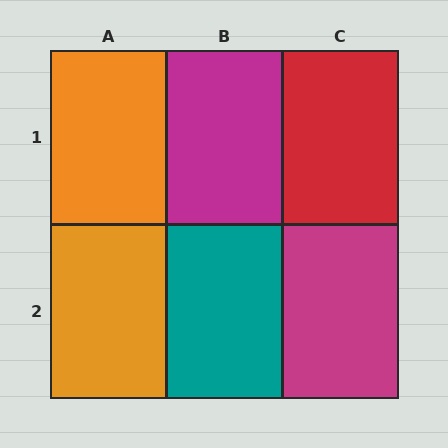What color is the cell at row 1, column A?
Orange.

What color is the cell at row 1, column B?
Magenta.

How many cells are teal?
1 cell is teal.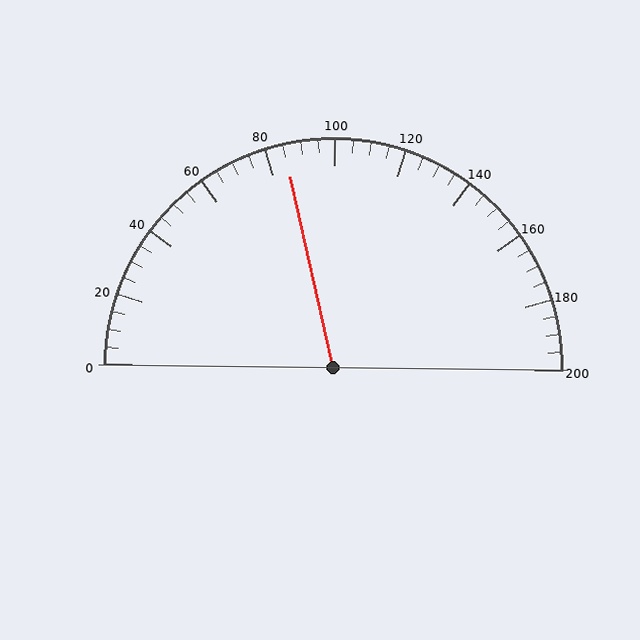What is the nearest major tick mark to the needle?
The nearest major tick mark is 80.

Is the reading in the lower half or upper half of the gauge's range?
The reading is in the lower half of the range (0 to 200).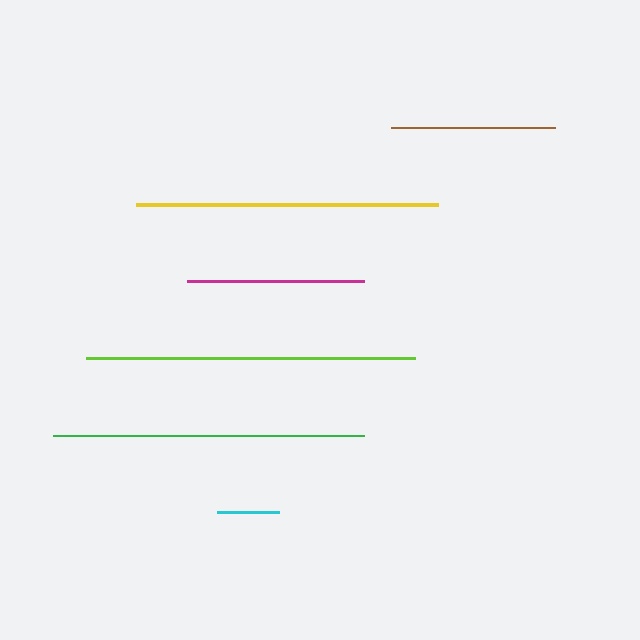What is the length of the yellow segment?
The yellow segment is approximately 302 pixels long.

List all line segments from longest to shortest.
From longest to shortest: lime, green, yellow, magenta, brown, cyan.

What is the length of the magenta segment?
The magenta segment is approximately 177 pixels long.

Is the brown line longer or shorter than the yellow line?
The yellow line is longer than the brown line.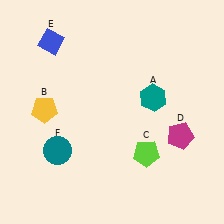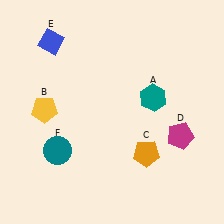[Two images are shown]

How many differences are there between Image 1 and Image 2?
There is 1 difference between the two images.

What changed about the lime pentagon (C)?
In Image 1, C is lime. In Image 2, it changed to orange.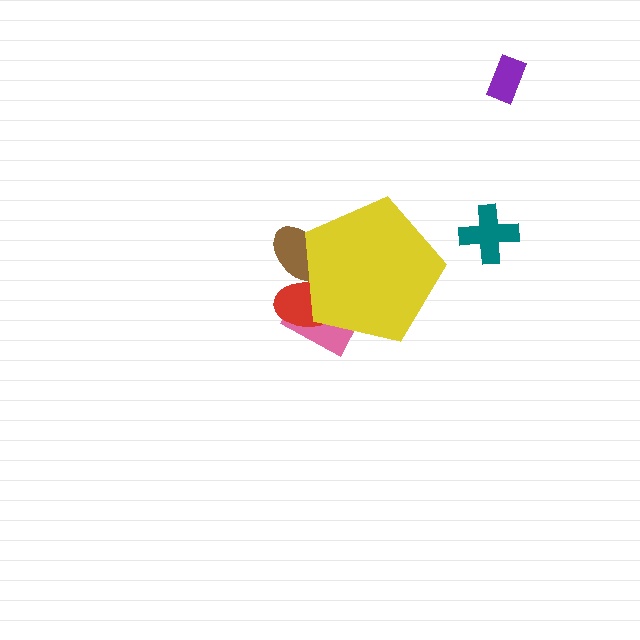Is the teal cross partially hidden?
No, the teal cross is fully visible.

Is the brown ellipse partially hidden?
Yes, the brown ellipse is partially hidden behind the yellow pentagon.